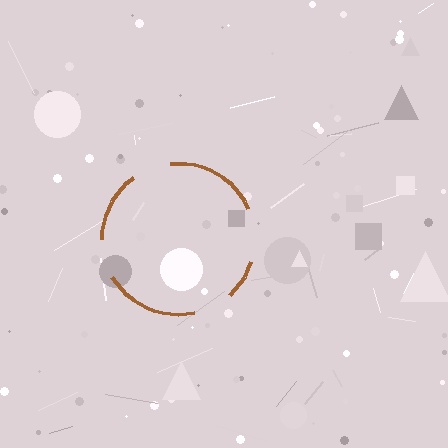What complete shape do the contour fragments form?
The contour fragments form a circle.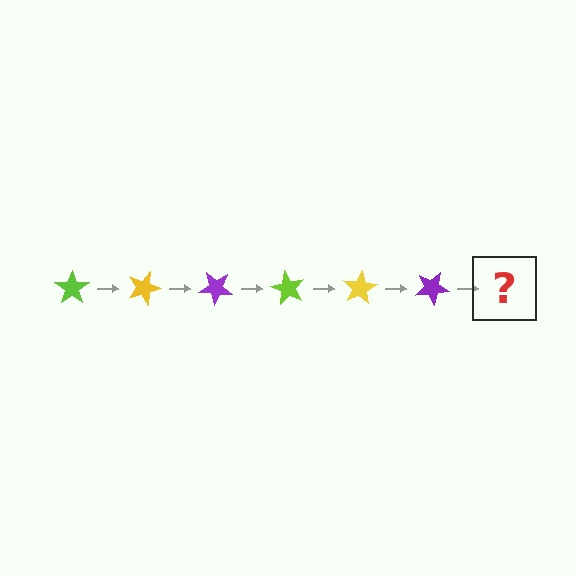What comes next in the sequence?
The next element should be a lime star, rotated 120 degrees from the start.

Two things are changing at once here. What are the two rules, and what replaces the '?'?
The two rules are that it rotates 20 degrees each step and the color cycles through lime, yellow, and purple. The '?' should be a lime star, rotated 120 degrees from the start.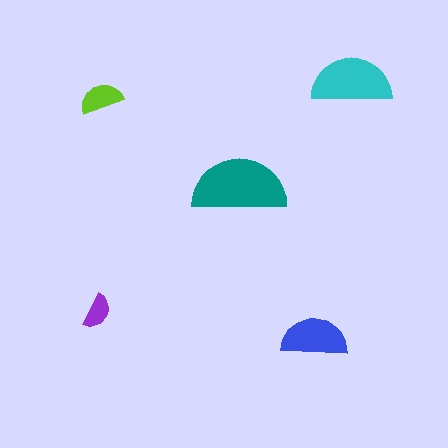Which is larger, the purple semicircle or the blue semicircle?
The blue one.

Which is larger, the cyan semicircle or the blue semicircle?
The cyan one.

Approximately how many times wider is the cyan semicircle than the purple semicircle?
About 2.5 times wider.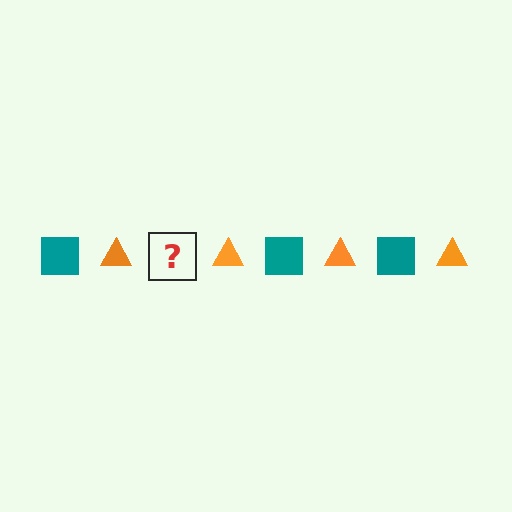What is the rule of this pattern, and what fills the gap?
The rule is that the pattern alternates between teal square and orange triangle. The gap should be filled with a teal square.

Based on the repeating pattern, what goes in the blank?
The blank should be a teal square.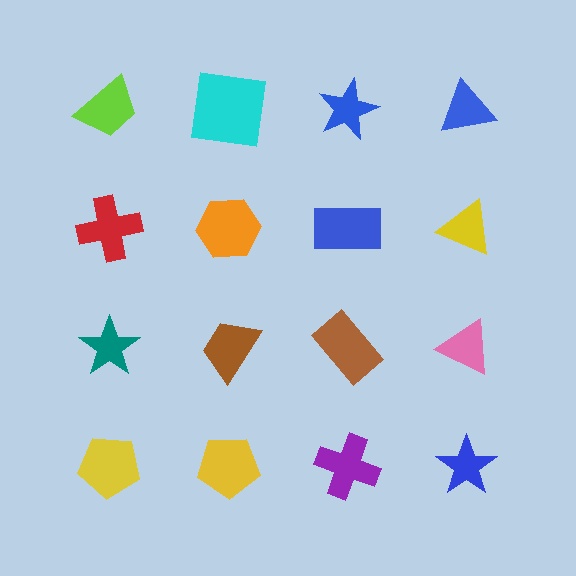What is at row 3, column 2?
A brown trapezoid.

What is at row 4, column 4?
A blue star.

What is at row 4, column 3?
A purple cross.